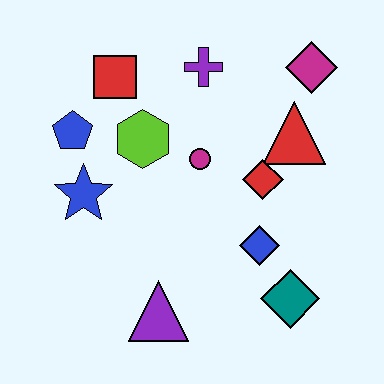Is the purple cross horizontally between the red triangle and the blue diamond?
No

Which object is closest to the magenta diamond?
The red triangle is closest to the magenta diamond.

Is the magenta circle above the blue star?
Yes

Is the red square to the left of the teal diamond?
Yes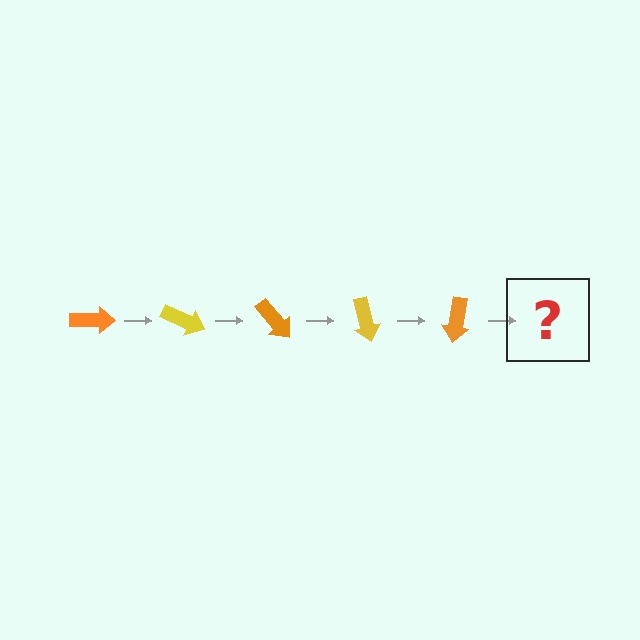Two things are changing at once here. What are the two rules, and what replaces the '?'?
The two rules are that it rotates 25 degrees each step and the color cycles through orange and yellow. The '?' should be a yellow arrow, rotated 125 degrees from the start.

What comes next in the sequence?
The next element should be a yellow arrow, rotated 125 degrees from the start.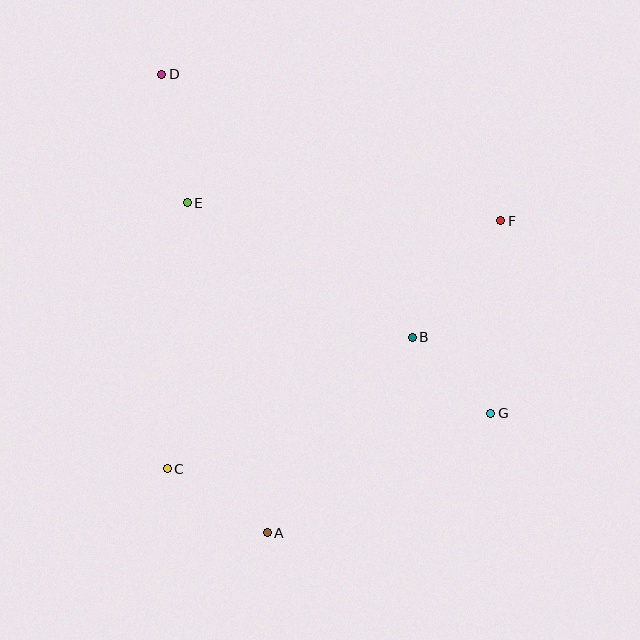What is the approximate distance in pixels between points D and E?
The distance between D and E is approximately 131 pixels.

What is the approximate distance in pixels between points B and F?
The distance between B and F is approximately 146 pixels.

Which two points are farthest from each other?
Points D and G are farthest from each other.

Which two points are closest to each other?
Points B and G are closest to each other.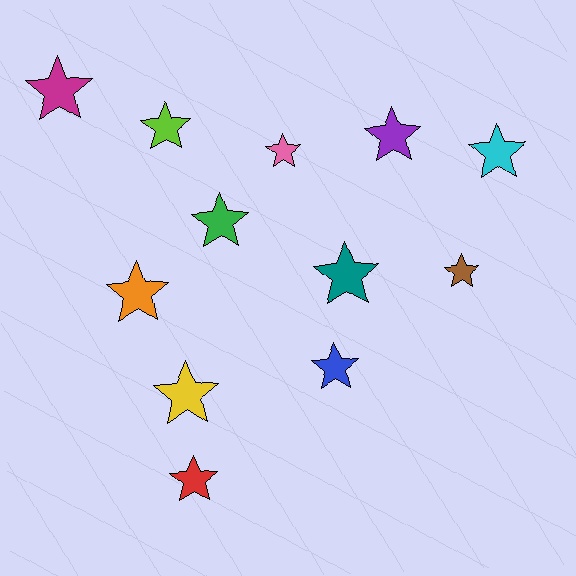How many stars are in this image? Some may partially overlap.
There are 12 stars.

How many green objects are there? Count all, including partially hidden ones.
There is 1 green object.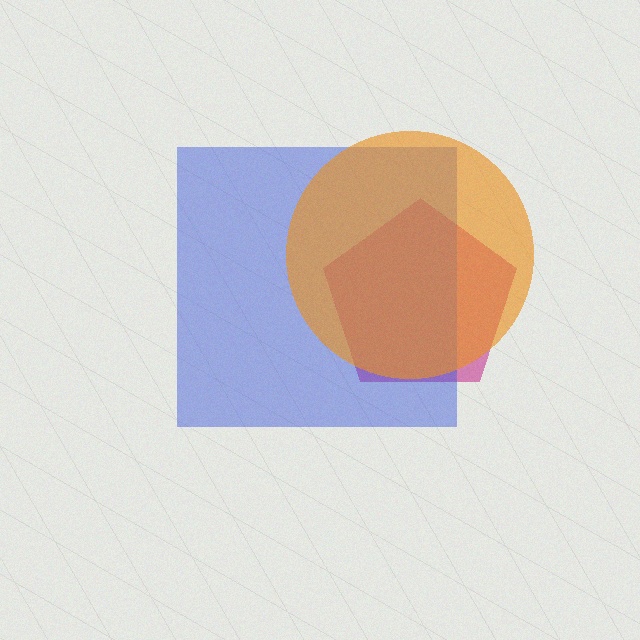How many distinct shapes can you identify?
There are 3 distinct shapes: a magenta pentagon, a blue square, an orange circle.